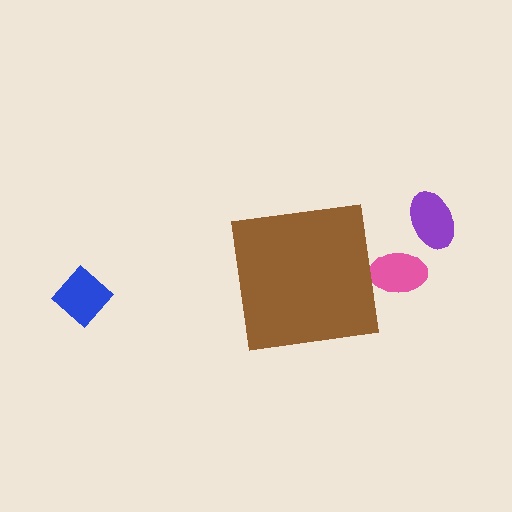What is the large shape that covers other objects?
A brown square.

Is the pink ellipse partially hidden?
Yes, the pink ellipse is partially hidden behind the brown square.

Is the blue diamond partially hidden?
No, the blue diamond is fully visible.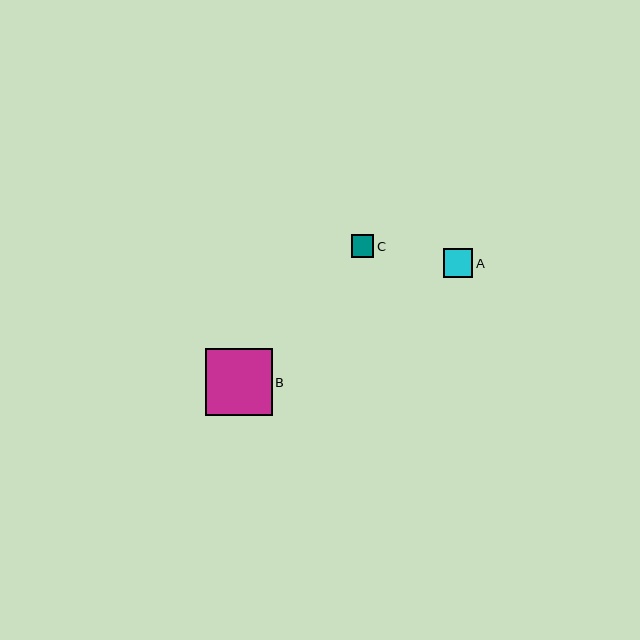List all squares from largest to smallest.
From largest to smallest: B, A, C.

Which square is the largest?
Square B is the largest with a size of approximately 67 pixels.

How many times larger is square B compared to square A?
Square B is approximately 2.3 times the size of square A.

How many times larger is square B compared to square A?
Square B is approximately 2.3 times the size of square A.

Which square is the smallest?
Square C is the smallest with a size of approximately 23 pixels.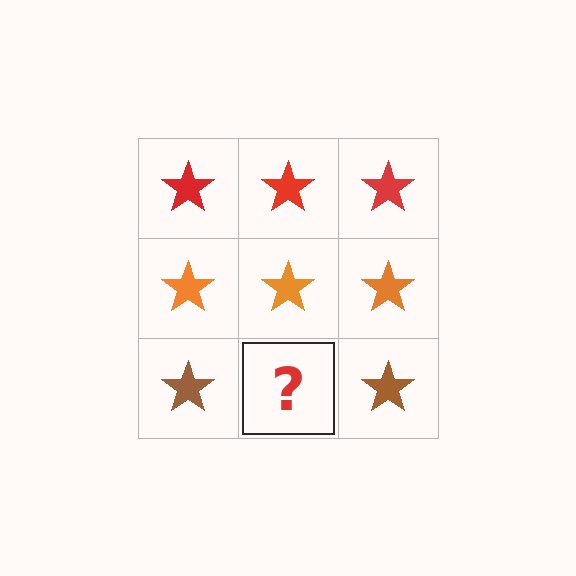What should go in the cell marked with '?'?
The missing cell should contain a brown star.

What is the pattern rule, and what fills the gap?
The rule is that each row has a consistent color. The gap should be filled with a brown star.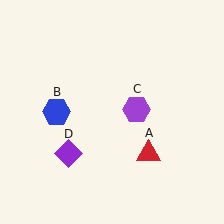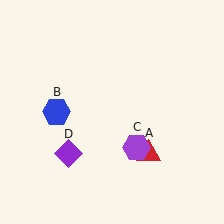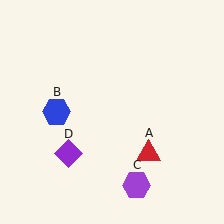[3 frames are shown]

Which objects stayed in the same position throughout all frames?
Red triangle (object A) and blue hexagon (object B) and purple diamond (object D) remained stationary.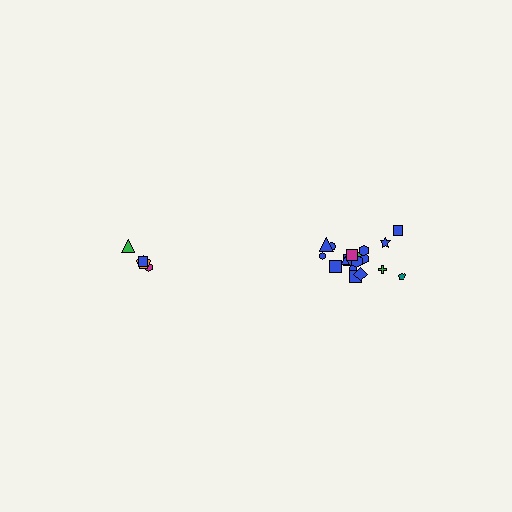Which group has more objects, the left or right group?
The right group.